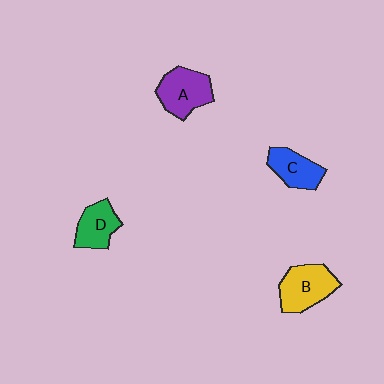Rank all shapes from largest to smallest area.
From largest to smallest: B (yellow), A (purple), C (blue), D (green).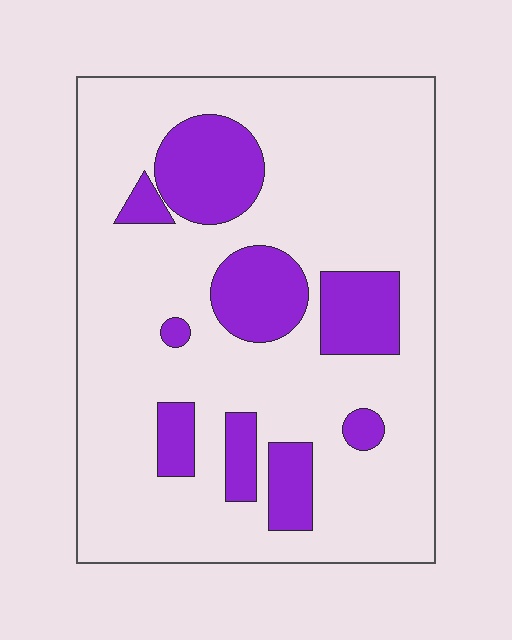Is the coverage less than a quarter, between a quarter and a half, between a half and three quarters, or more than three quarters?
Less than a quarter.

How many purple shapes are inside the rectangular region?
9.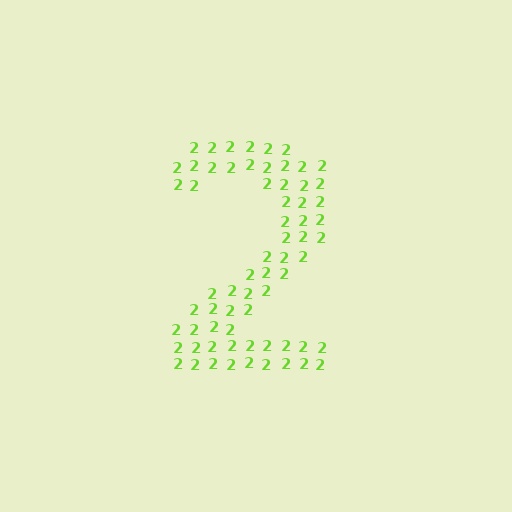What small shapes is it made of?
It is made of small digit 2's.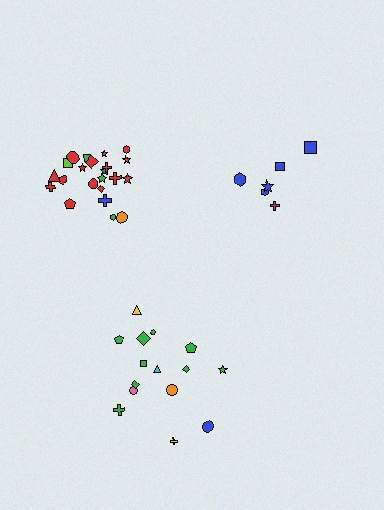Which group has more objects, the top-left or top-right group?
The top-left group.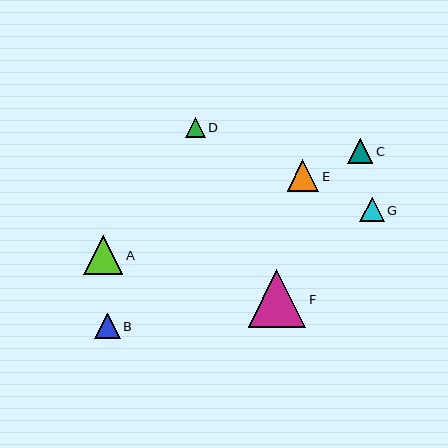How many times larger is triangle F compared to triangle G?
Triangle F is approximately 2.4 times the size of triangle G.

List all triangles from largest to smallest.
From largest to smallest: F, A, E, B, C, G, D.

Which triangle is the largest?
Triangle F is the largest with a size of approximately 58 pixels.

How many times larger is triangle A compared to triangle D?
Triangle A is approximately 2.0 times the size of triangle D.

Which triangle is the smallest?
Triangle D is the smallest with a size of approximately 20 pixels.